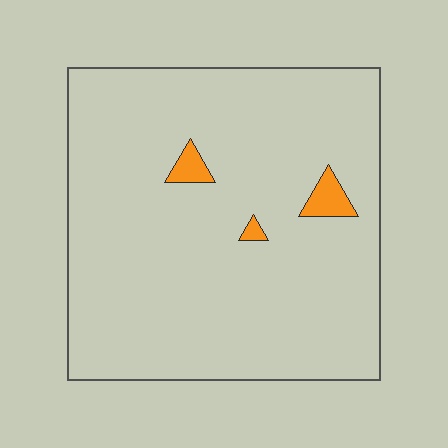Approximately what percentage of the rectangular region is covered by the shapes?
Approximately 5%.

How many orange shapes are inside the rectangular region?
3.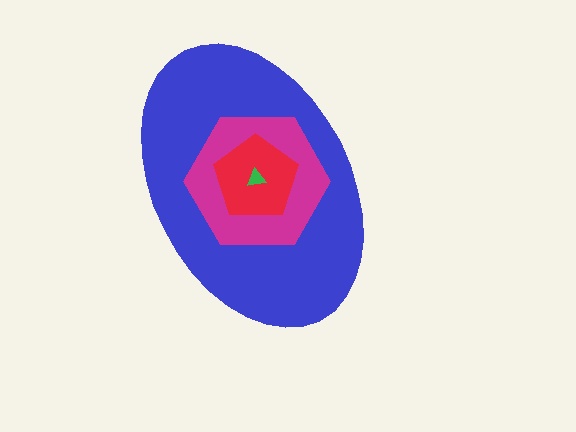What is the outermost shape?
The blue ellipse.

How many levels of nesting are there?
4.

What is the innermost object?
The green triangle.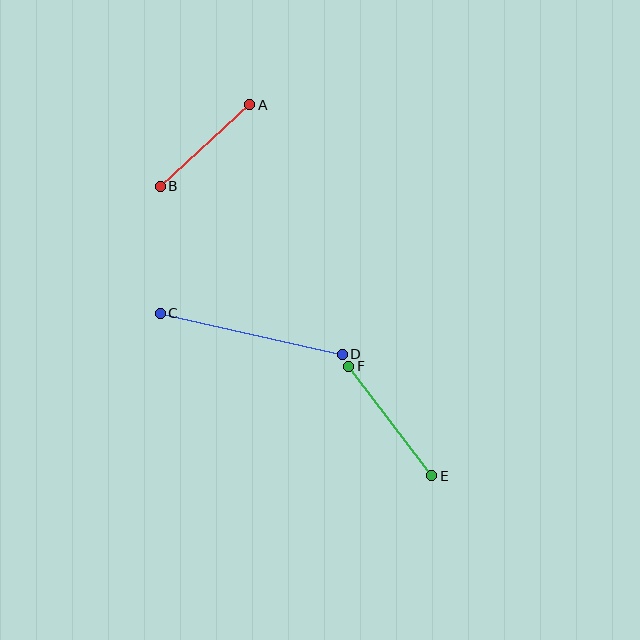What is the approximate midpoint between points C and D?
The midpoint is at approximately (251, 334) pixels.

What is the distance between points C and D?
The distance is approximately 187 pixels.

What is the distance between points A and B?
The distance is approximately 121 pixels.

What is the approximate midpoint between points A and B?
The midpoint is at approximately (205, 145) pixels.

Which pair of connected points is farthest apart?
Points C and D are farthest apart.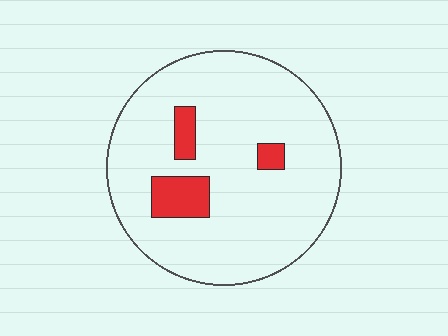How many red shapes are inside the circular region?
3.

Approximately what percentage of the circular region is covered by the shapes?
Approximately 10%.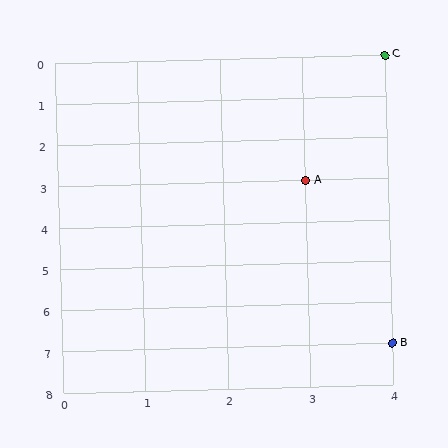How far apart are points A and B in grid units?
Points A and B are 1 column and 4 rows apart (about 4.1 grid units diagonally).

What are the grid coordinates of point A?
Point A is at grid coordinates (3, 3).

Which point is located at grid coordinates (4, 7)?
Point B is at (4, 7).